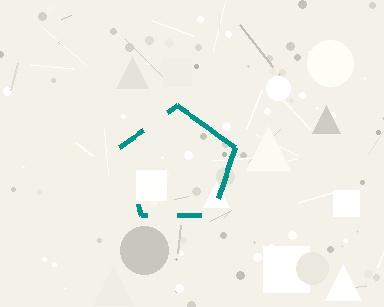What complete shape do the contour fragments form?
The contour fragments form a pentagon.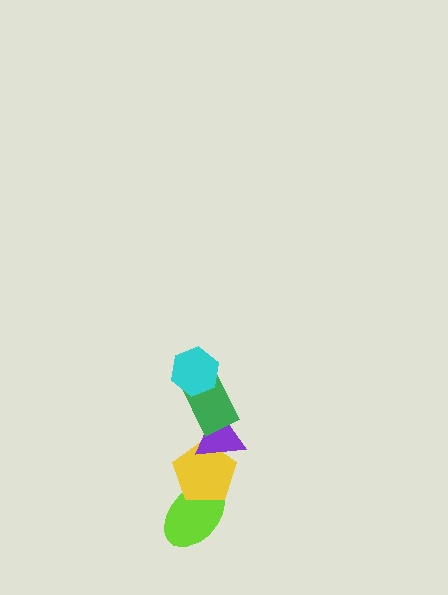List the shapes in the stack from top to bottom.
From top to bottom: the cyan hexagon, the green rectangle, the purple triangle, the yellow pentagon, the lime ellipse.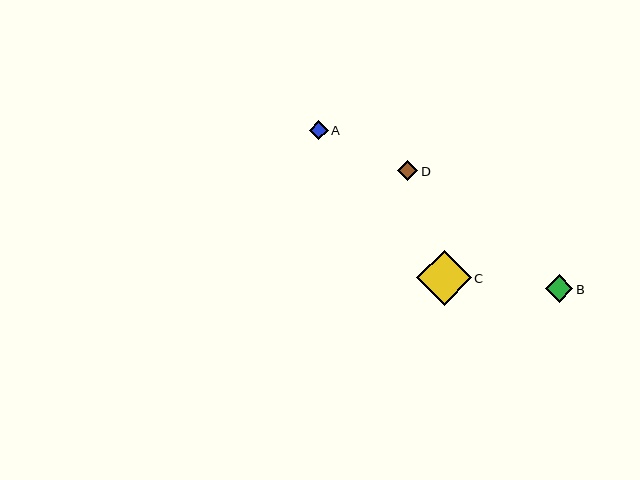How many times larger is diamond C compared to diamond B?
Diamond C is approximately 2.0 times the size of diamond B.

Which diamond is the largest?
Diamond C is the largest with a size of approximately 54 pixels.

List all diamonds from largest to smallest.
From largest to smallest: C, B, D, A.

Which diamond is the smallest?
Diamond A is the smallest with a size of approximately 19 pixels.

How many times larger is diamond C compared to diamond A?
Diamond C is approximately 2.9 times the size of diamond A.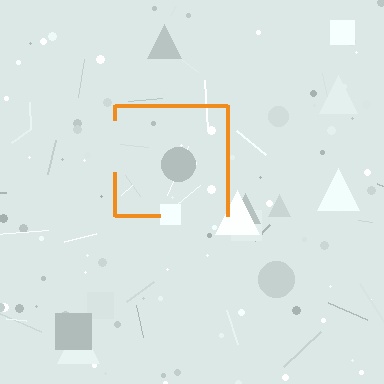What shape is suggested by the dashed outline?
The dashed outline suggests a square.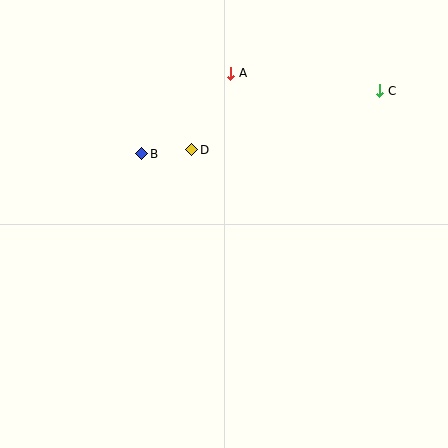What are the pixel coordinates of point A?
Point A is at (231, 73).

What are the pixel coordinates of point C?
Point C is at (380, 91).